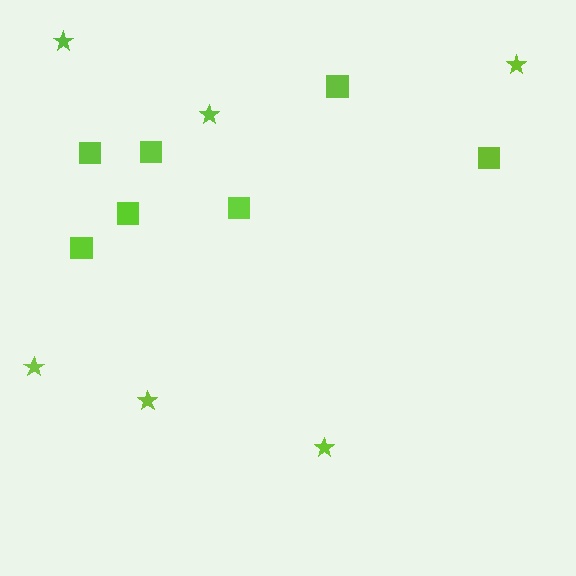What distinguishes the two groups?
There are 2 groups: one group of squares (7) and one group of stars (6).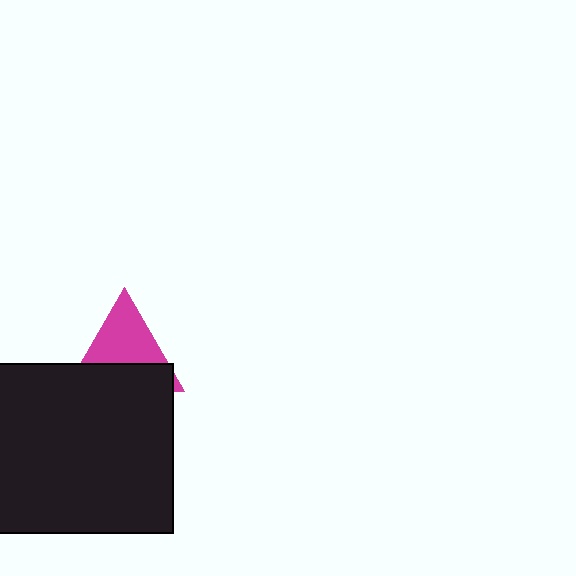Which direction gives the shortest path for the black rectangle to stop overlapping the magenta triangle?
Moving down gives the shortest separation.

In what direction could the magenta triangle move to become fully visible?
The magenta triangle could move up. That would shift it out from behind the black rectangle entirely.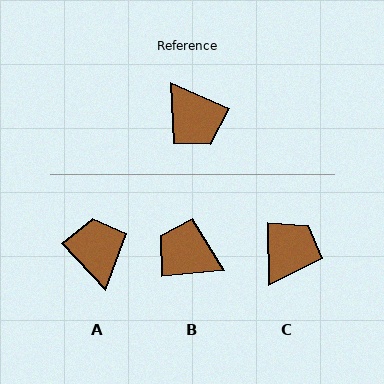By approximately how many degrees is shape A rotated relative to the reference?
Approximately 157 degrees counter-clockwise.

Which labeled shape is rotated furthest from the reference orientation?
A, about 157 degrees away.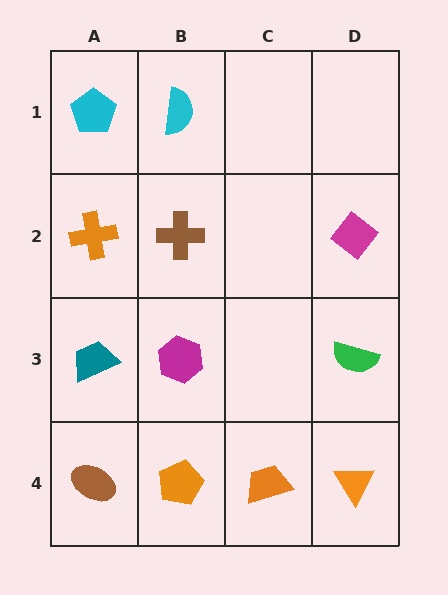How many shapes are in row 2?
3 shapes.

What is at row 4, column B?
An orange pentagon.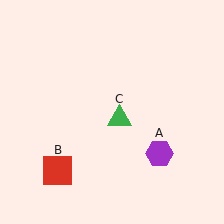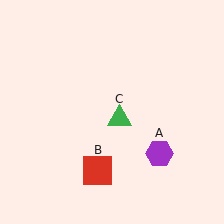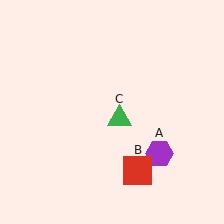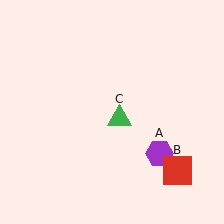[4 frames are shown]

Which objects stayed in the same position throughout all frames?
Purple hexagon (object A) and green triangle (object C) remained stationary.